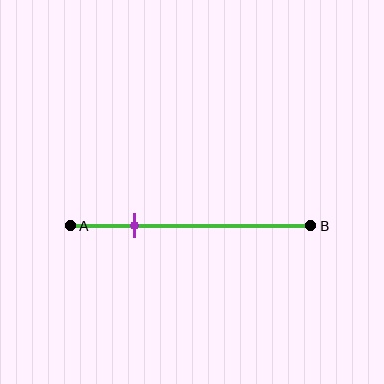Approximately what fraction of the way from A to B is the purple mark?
The purple mark is approximately 25% of the way from A to B.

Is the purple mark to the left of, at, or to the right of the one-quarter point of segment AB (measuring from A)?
The purple mark is approximately at the one-quarter point of segment AB.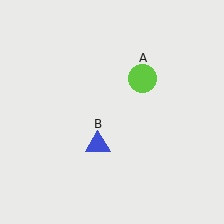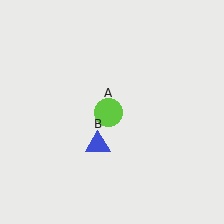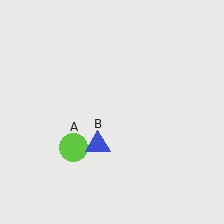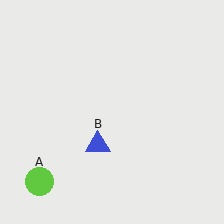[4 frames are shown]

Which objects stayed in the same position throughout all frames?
Blue triangle (object B) remained stationary.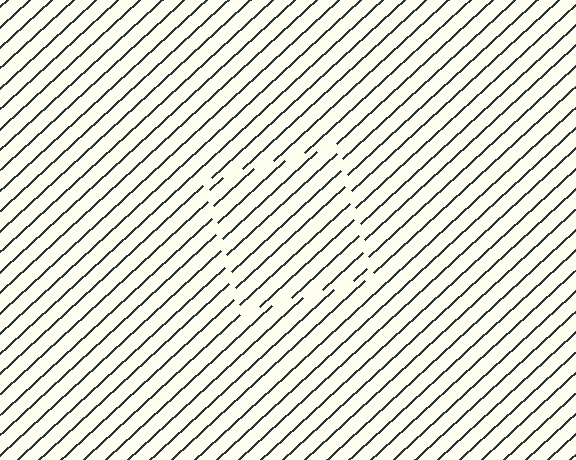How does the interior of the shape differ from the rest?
The interior of the shape contains the same grating, shifted by half a period — the contour is defined by the phase discontinuity where line-ends from the inner and outer gratings abut.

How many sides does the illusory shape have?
4 sides — the line-ends trace a square.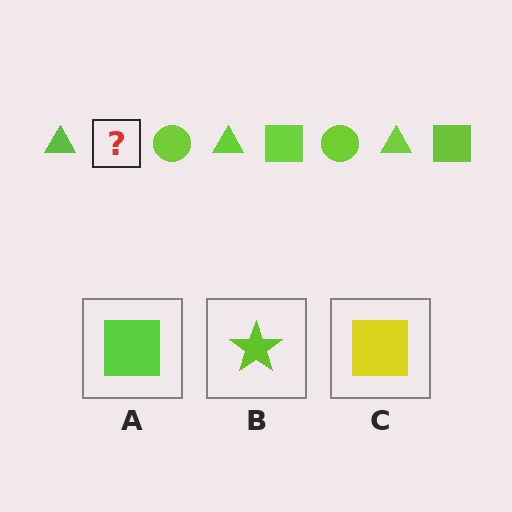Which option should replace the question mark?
Option A.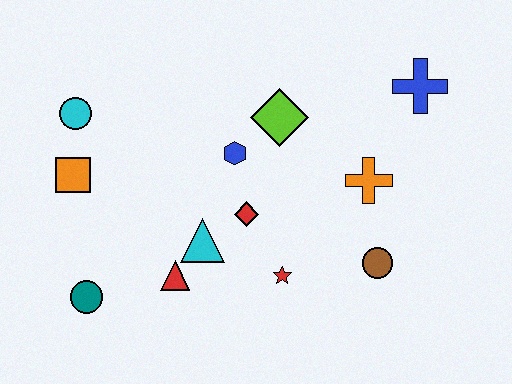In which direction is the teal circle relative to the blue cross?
The teal circle is to the left of the blue cross.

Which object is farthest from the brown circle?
The cyan circle is farthest from the brown circle.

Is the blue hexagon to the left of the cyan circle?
No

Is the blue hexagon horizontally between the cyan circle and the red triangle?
No